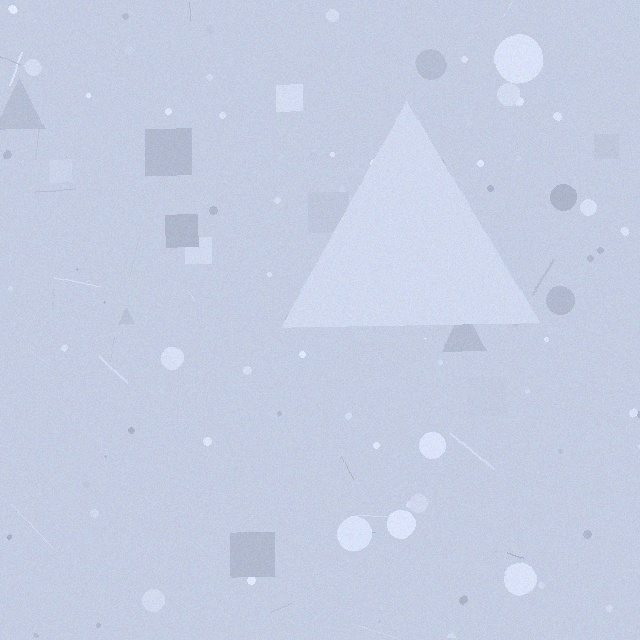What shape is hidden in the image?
A triangle is hidden in the image.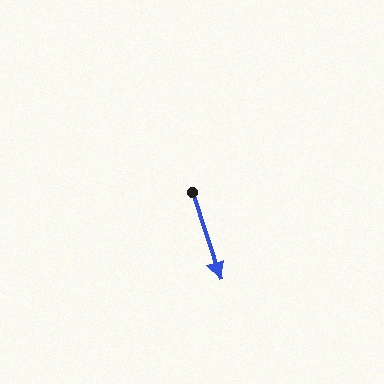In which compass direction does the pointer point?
South.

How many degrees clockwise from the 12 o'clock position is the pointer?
Approximately 162 degrees.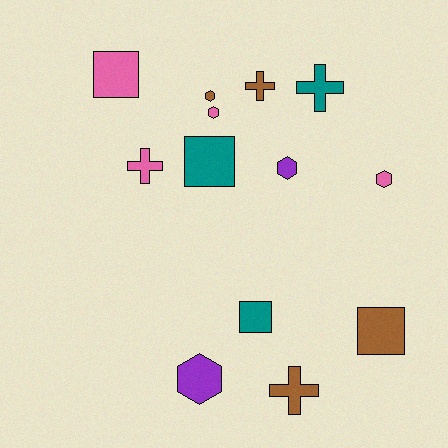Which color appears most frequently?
Pink, with 4 objects.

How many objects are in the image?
There are 13 objects.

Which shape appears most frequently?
Hexagon, with 5 objects.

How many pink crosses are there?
There is 1 pink cross.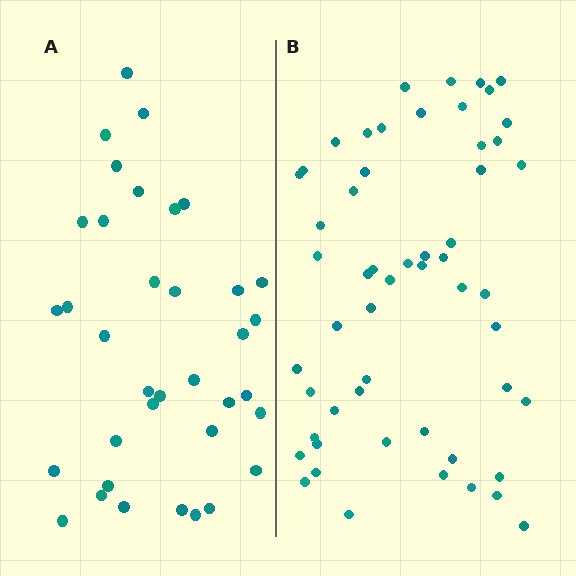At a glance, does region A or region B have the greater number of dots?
Region B (the right region) has more dots.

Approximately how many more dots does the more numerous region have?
Region B has approximately 20 more dots than region A.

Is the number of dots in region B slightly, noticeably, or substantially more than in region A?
Region B has substantially more. The ratio is roughly 1.5 to 1.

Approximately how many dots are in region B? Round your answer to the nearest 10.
About 60 dots. (The exact count is 55, which rounds to 60.)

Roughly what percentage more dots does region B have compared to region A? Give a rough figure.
About 55% more.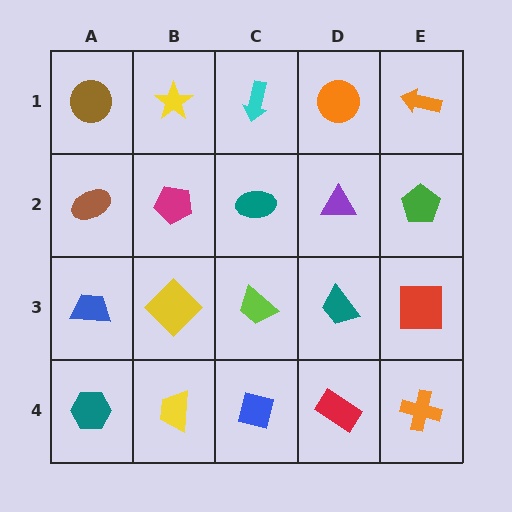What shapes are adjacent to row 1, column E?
A green pentagon (row 2, column E), an orange circle (row 1, column D).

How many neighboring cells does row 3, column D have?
4.